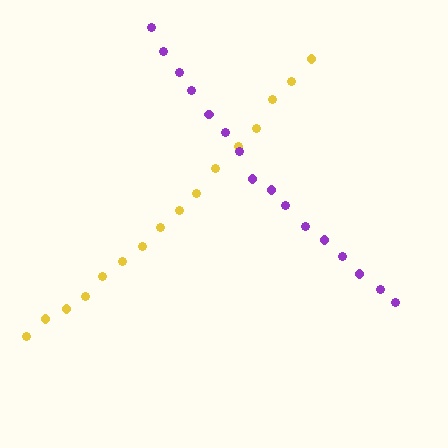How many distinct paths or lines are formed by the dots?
There are 2 distinct paths.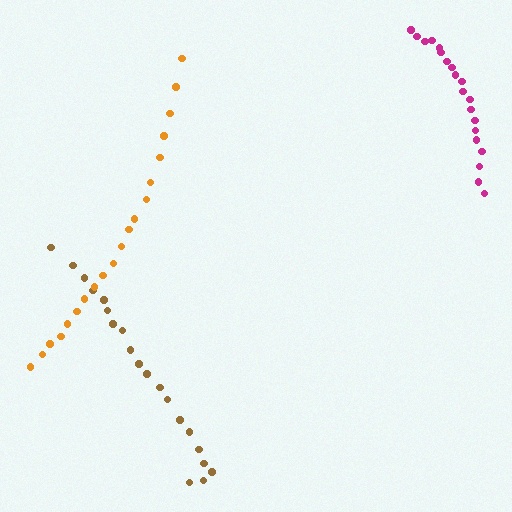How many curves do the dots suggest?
There are 3 distinct paths.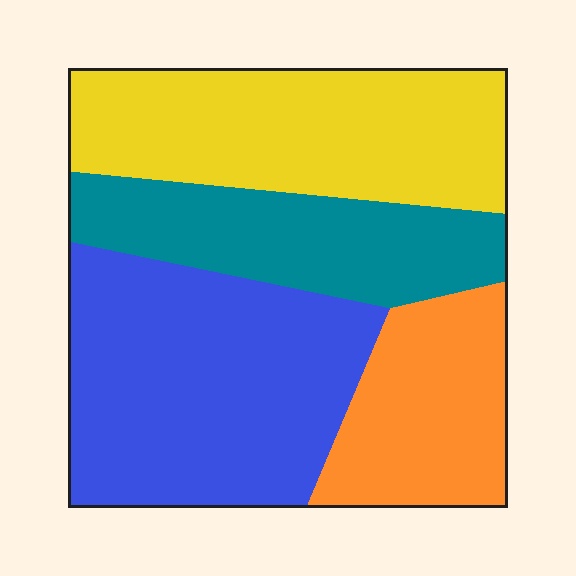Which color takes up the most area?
Blue, at roughly 35%.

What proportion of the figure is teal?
Teal covers roughly 20% of the figure.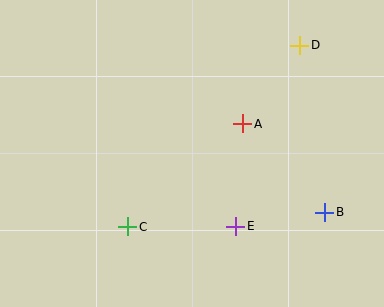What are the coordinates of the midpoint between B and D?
The midpoint between B and D is at (312, 129).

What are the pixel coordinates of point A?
Point A is at (243, 124).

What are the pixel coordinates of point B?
Point B is at (325, 212).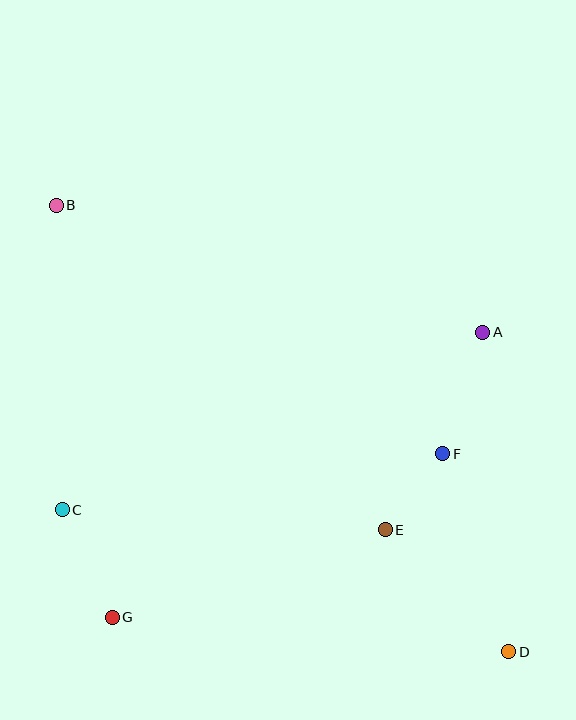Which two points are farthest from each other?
Points B and D are farthest from each other.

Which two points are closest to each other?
Points E and F are closest to each other.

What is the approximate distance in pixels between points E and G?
The distance between E and G is approximately 287 pixels.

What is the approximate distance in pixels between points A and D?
The distance between A and D is approximately 321 pixels.